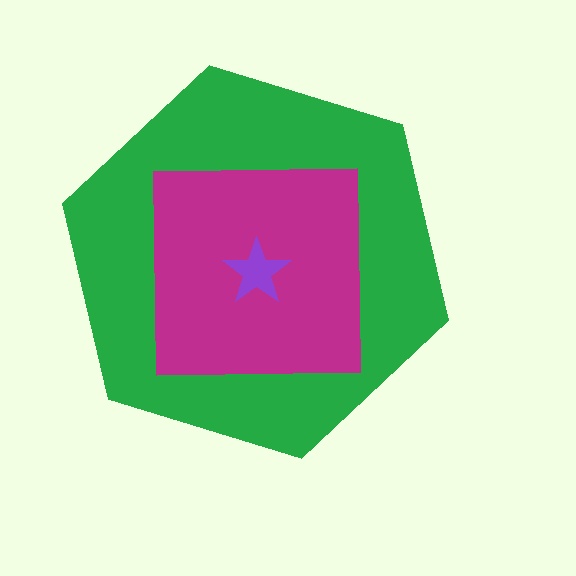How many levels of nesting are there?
3.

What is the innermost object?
The purple star.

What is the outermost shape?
The green hexagon.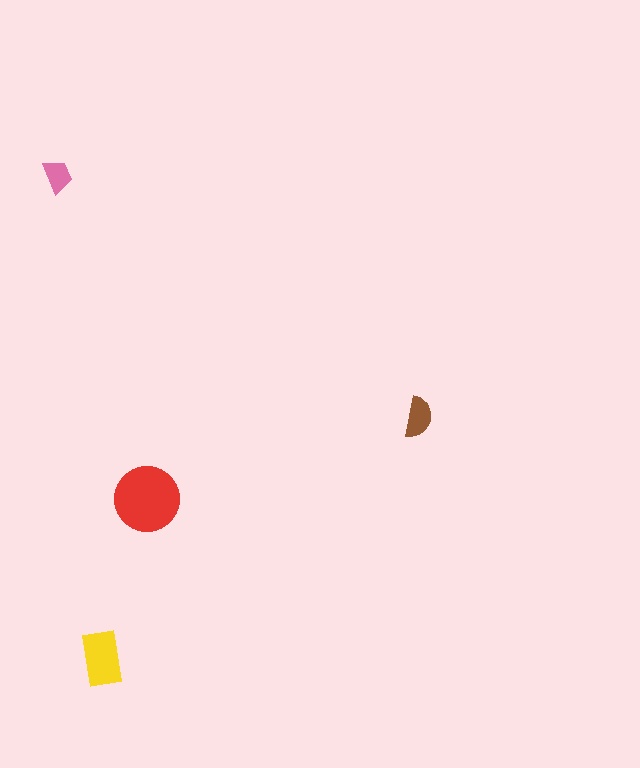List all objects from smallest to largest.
The pink trapezoid, the brown semicircle, the yellow rectangle, the red circle.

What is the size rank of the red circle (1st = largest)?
1st.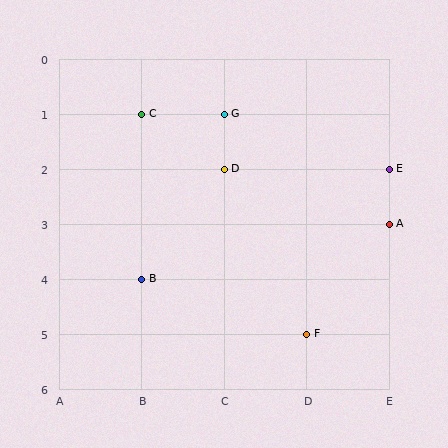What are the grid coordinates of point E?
Point E is at grid coordinates (E, 2).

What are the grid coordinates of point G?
Point G is at grid coordinates (C, 1).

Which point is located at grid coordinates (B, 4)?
Point B is at (B, 4).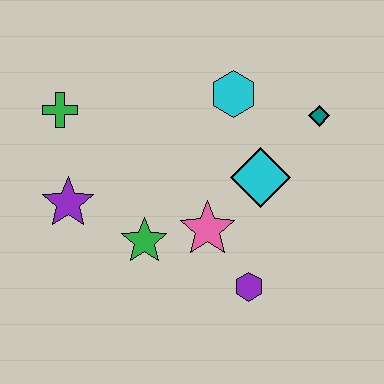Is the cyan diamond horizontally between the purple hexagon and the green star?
No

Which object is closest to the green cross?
The purple star is closest to the green cross.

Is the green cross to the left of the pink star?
Yes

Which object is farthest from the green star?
The teal diamond is farthest from the green star.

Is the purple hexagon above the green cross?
No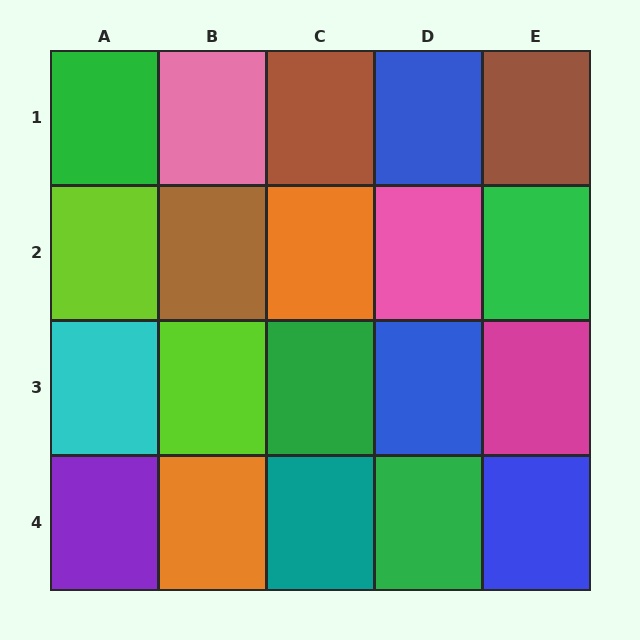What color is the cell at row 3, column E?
Magenta.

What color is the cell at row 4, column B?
Orange.